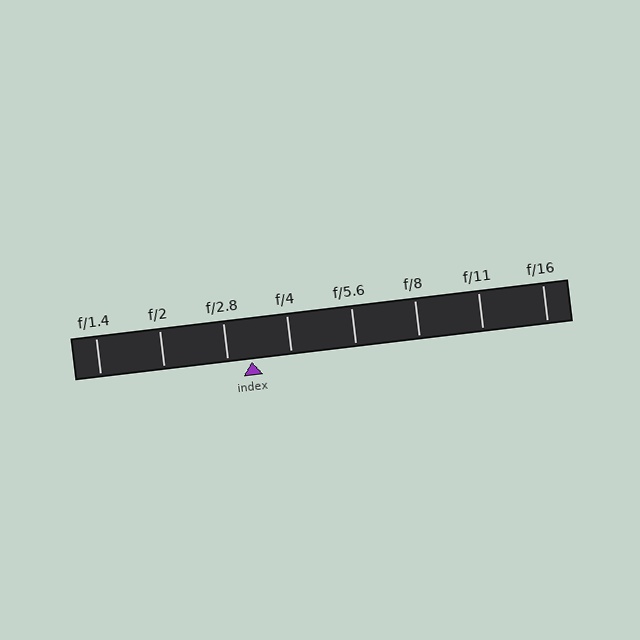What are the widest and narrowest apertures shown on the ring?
The widest aperture shown is f/1.4 and the narrowest is f/16.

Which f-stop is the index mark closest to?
The index mark is closest to f/2.8.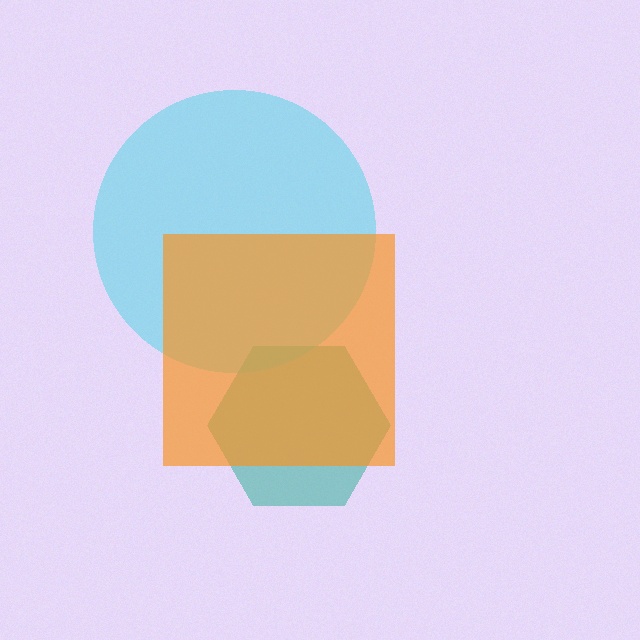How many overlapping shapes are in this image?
There are 3 overlapping shapes in the image.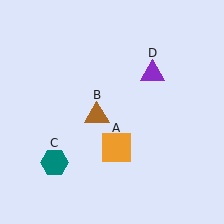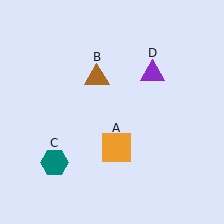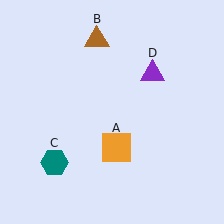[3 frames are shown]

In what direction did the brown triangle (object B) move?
The brown triangle (object B) moved up.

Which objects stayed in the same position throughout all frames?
Orange square (object A) and teal hexagon (object C) and purple triangle (object D) remained stationary.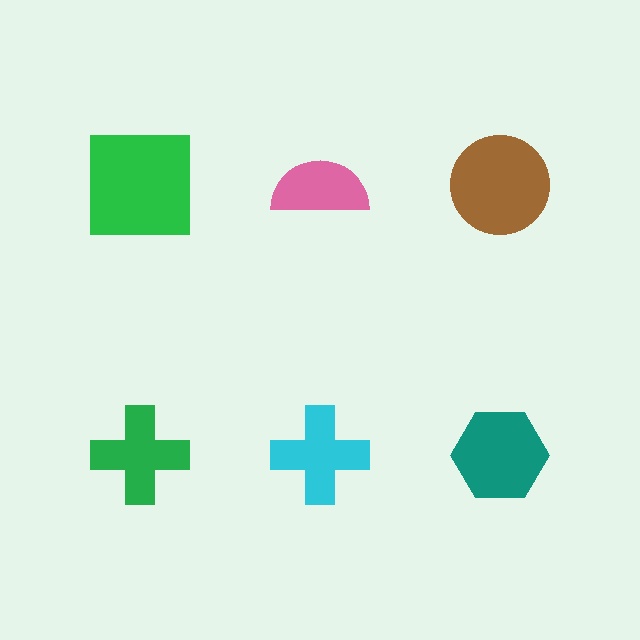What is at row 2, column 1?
A green cross.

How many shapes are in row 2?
3 shapes.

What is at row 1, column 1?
A green square.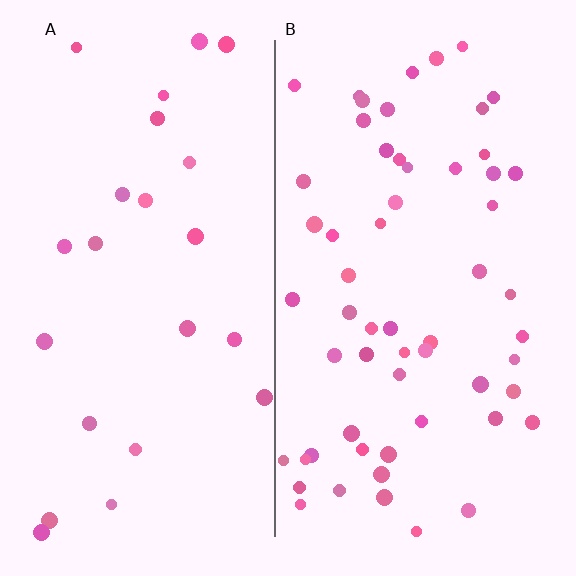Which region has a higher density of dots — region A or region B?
B (the right).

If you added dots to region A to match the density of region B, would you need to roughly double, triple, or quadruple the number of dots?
Approximately triple.